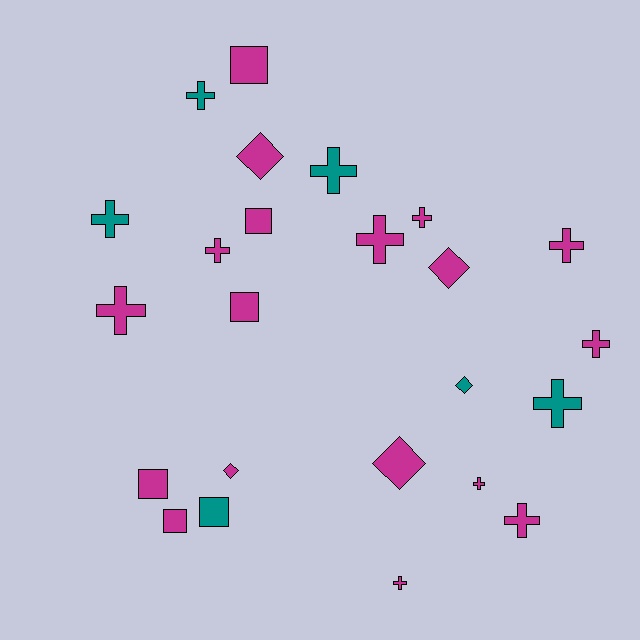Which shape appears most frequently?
Cross, with 13 objects.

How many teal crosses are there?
There are 4 teal crosses.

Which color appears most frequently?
Magenta, with 18 objects.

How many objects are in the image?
There are 24 objects.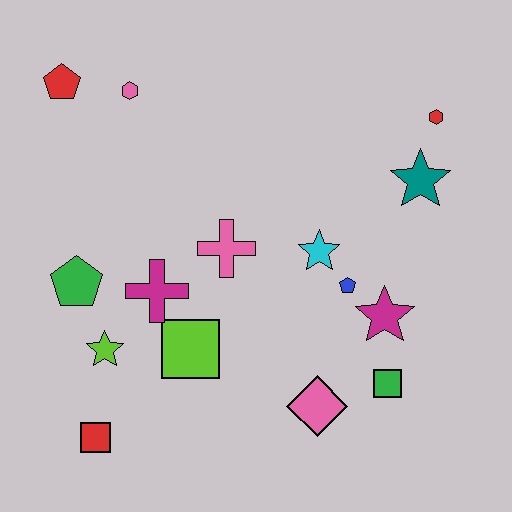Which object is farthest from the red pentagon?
The green square is farthest from the red pentagon.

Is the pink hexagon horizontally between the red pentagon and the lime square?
Yes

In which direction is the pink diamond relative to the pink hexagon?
The pink diamond is below the pink hexagon.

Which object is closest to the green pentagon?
The lime star is closest to the green pentagon.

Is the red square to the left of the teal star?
Yes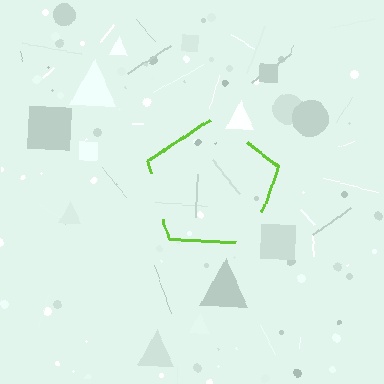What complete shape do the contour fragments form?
The contour fragments form a pentagon.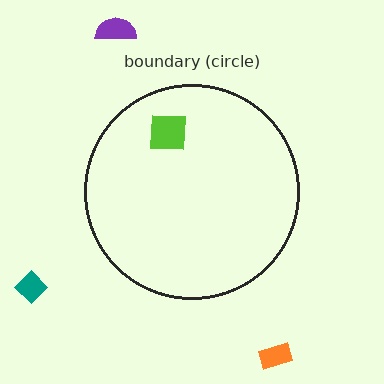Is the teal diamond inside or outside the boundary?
Outside.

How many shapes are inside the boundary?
1 inside, 3 outside.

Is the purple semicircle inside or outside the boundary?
Outside.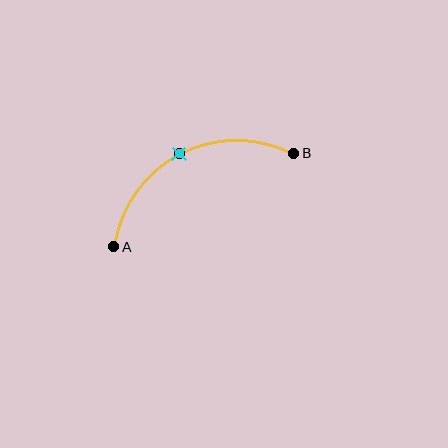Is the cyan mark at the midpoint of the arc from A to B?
Yes. The cyan mark lies on the arc at equal arc-length from both A and B — it is the arc midpoint.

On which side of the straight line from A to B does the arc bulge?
The arc bulges above the straight line connecting A and B.